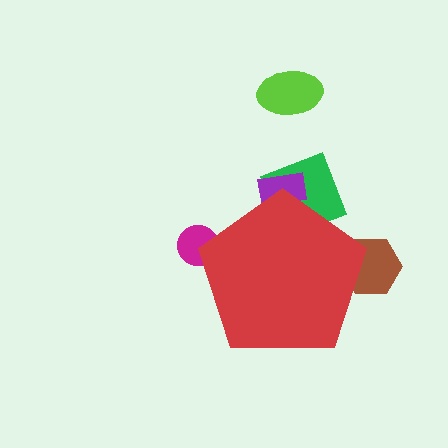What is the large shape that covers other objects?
A red pentagon.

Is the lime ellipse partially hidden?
No, the lime ellipse is fully visible.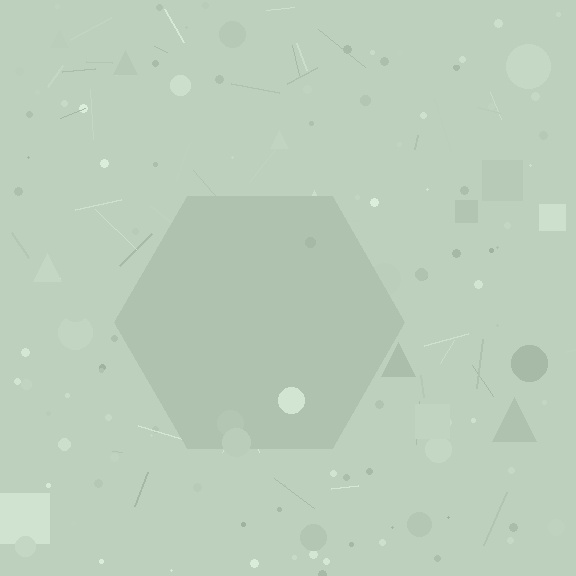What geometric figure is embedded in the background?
A hexagon is embedded in the background.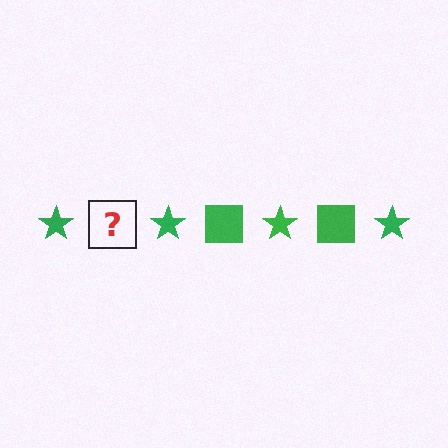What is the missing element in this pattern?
The missing element is a green square.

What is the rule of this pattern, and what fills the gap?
The rule is that the pattern cycles through star, square shapes in green. The gap should be filled with a green square.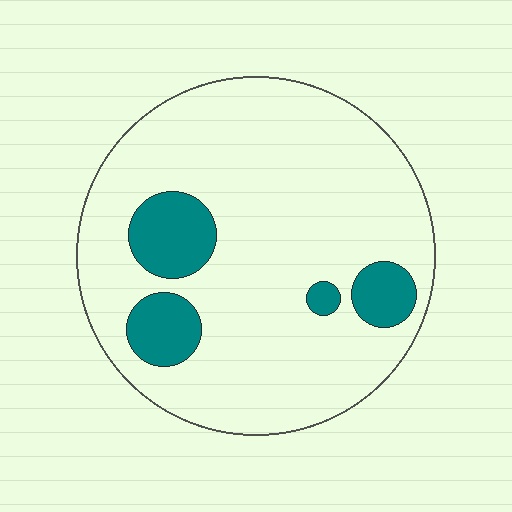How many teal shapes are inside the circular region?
4.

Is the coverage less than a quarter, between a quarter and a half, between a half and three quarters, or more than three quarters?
Less than a quarter.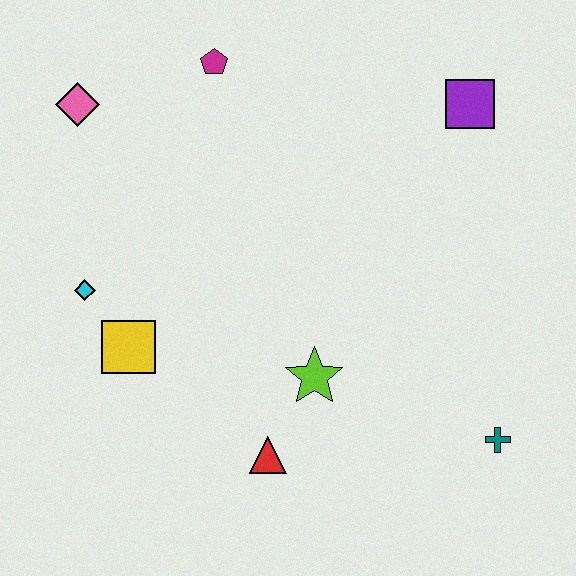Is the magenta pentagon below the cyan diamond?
No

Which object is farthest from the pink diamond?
The teal cross is farthest from the pink diamond.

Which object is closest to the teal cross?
The lime star is closest to the teal cross.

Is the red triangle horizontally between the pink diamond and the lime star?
Yes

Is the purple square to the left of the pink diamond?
No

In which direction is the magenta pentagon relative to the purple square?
The magenta pentagon is to the left of the purple square.